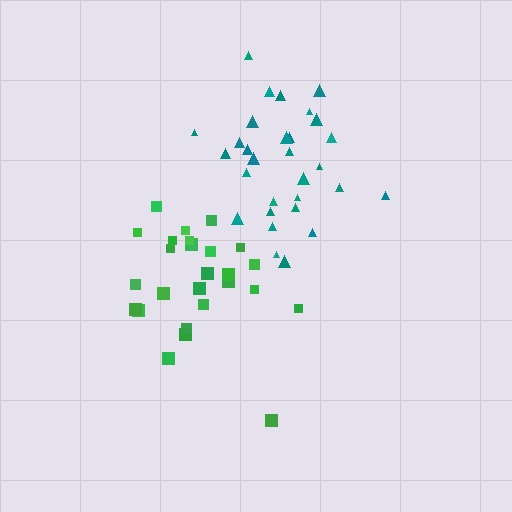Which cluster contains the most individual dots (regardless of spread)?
Teal (30).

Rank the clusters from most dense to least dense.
teal, green.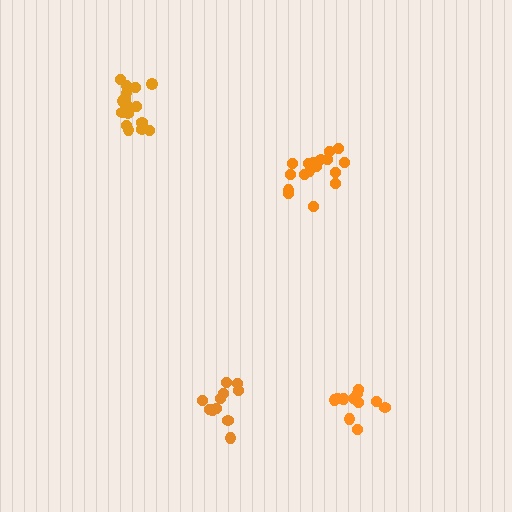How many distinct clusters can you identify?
There are 4 distinct clusters.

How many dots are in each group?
Group 1: 11 dots, Group 2: 11 dots, Group 3: 17 dots, Group 4: 16 dots (55 total).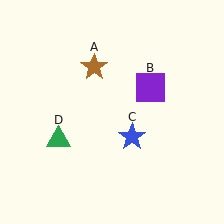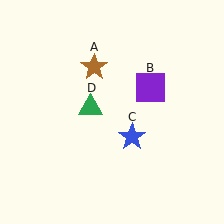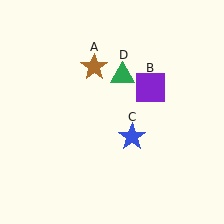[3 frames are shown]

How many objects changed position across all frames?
1 object changed position: green triangle (object D).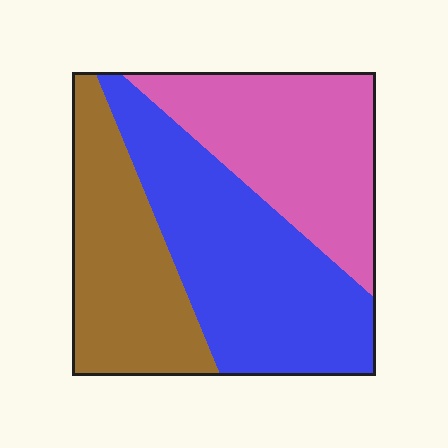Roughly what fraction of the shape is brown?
Brown takes up about one quarter (1/4) of the shape.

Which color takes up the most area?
Blue, at roughly 40%.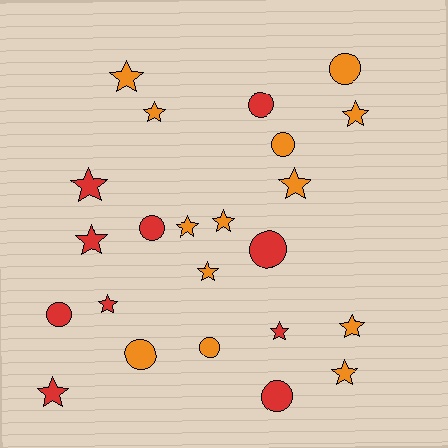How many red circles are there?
There are 5 red circles.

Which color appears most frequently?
Orange, with 13 objects.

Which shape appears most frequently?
Star, with 14 objects.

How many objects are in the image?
There are 23 objects.